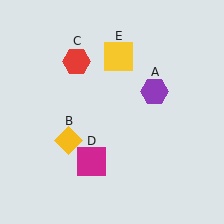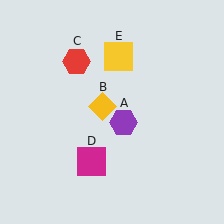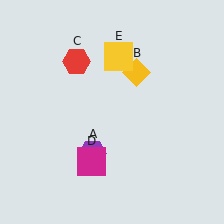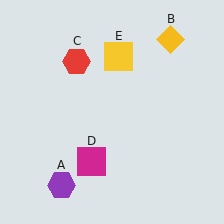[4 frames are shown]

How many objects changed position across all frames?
2 objects changed position: purple hexagon (object A), yellow diamond (object B).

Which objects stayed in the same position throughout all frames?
Red hexagon (object C) and magenta square (object D) and yellow square (object E) remained stationary.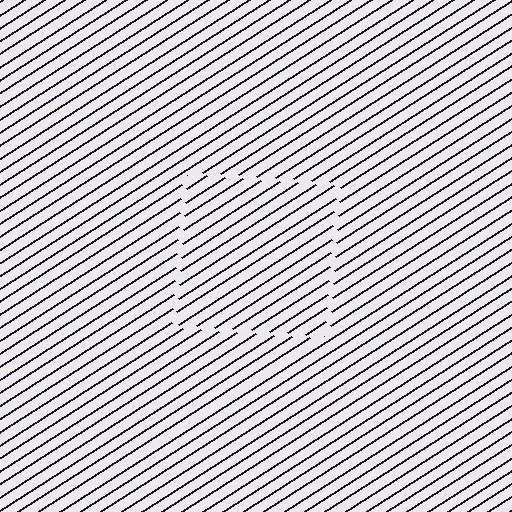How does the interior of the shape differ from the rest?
The interior of the shape contains the same grating, shifted by half a period — the contour is defined by the phase discontinuity where line-ends from the inner and outer gratings abut.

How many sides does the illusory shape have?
4 sides — the line-ends trace a square.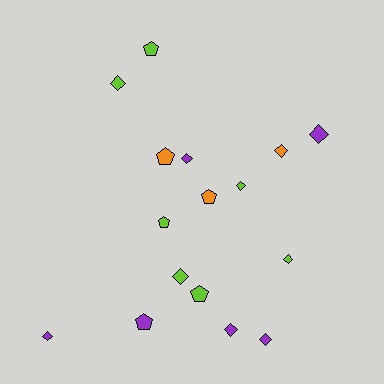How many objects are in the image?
There are 16 objects.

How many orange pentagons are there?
There are 2 orange pentagons.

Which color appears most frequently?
Lime, with 7 objects.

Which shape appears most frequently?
Diamond, with 10 objects.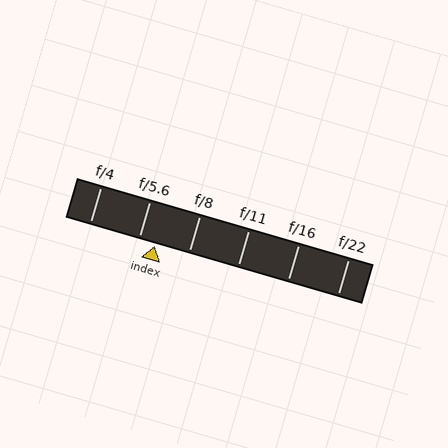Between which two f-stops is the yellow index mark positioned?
The index mark is between f/5.6 and f/8.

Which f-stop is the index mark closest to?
The index mark is closest to f/5.6.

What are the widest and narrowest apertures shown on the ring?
The widest aperture shown is f/4 and the narrowest is f/22.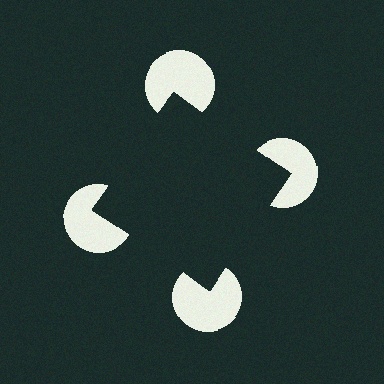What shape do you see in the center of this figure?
An illusory square — its edges are inferred from the aligned wedge cuts in the pac-man discs, not physically drawn.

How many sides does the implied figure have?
4 sides.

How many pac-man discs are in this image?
There are 4 — one at each vertex of the illusory square.